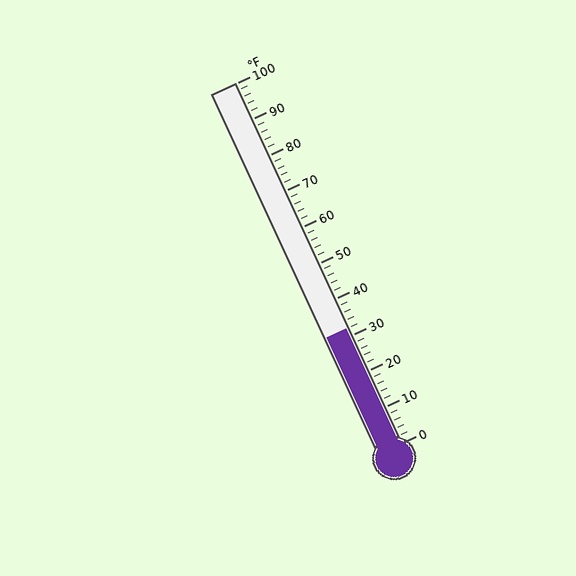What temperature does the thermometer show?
The thermometer shows approximately 32°F.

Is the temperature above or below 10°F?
The temperature is above 10°F.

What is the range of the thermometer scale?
The thermometer scale ranges from 0°F to 100°F.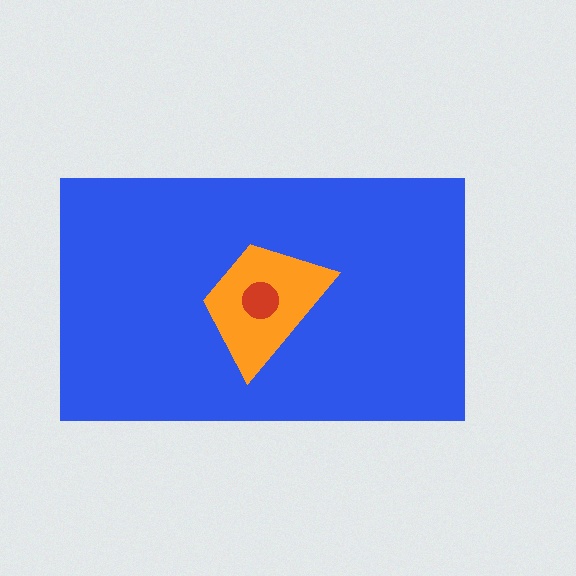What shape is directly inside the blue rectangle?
The orange trapezoid.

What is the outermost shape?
The blue rectangle.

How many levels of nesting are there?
3.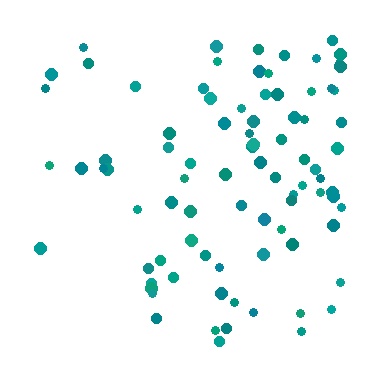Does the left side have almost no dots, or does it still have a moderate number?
Still a moderate number, just noticeably fewer than the right.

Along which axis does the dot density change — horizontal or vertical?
Horizontal.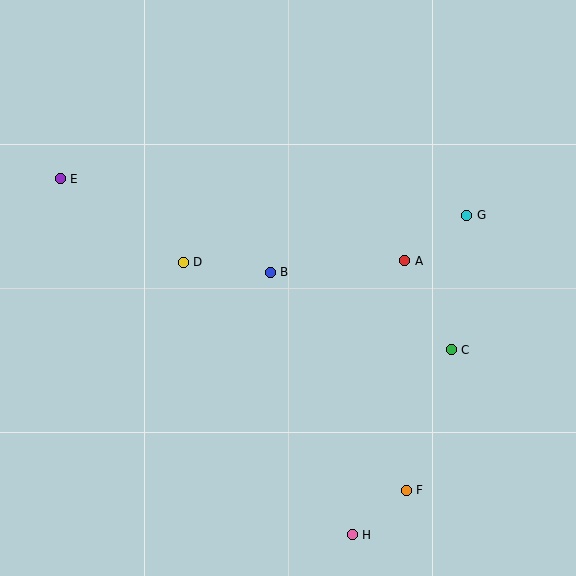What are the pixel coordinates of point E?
Point E is at (60, 179).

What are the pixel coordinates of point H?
Point H is at (352, 535).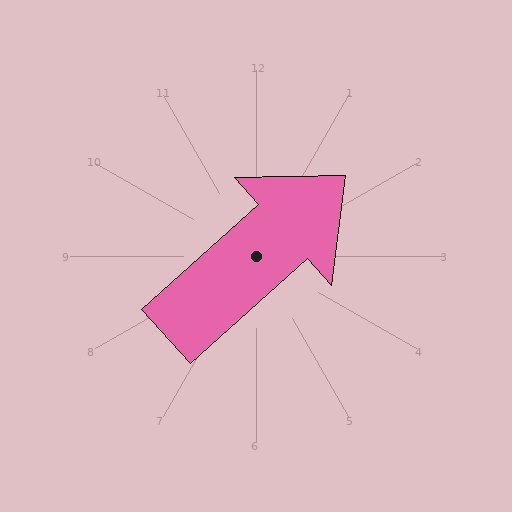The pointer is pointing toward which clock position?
Roughly 2 o'clock.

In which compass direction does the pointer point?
Northeast.